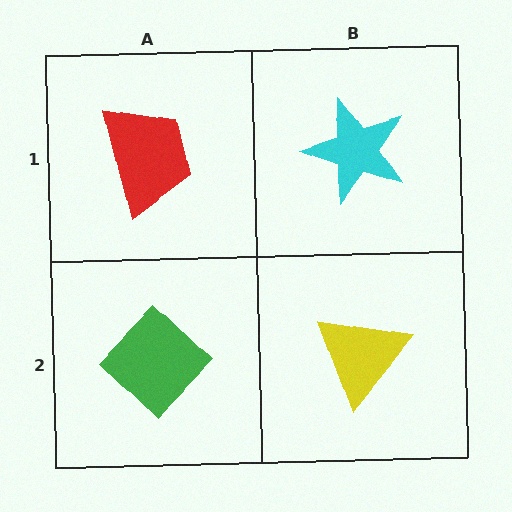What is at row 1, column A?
A red trapezoid.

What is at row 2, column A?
A green diamond.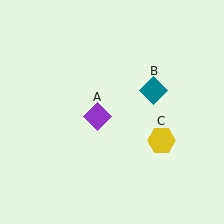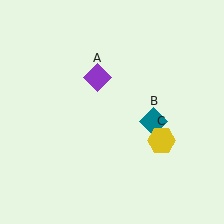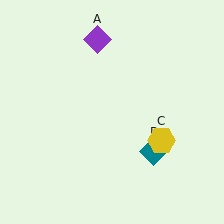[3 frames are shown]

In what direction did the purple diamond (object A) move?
The purple diamond (object A) moved up.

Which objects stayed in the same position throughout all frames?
Yellow hexagon (object C) remained stationary.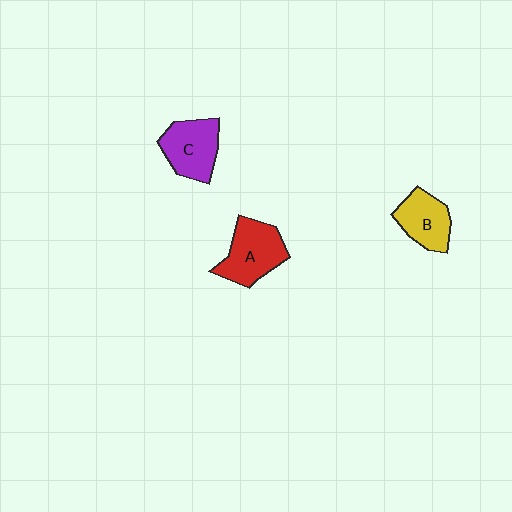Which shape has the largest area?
Shape A (red).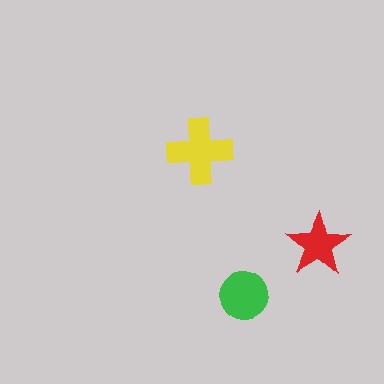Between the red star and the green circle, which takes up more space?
The green circle.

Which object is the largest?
The yellow cross.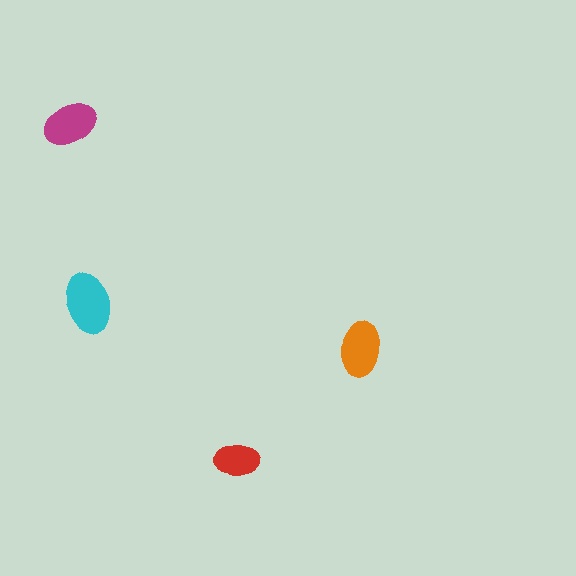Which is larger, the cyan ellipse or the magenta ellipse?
The cyan one.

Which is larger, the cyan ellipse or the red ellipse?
The cyan one.